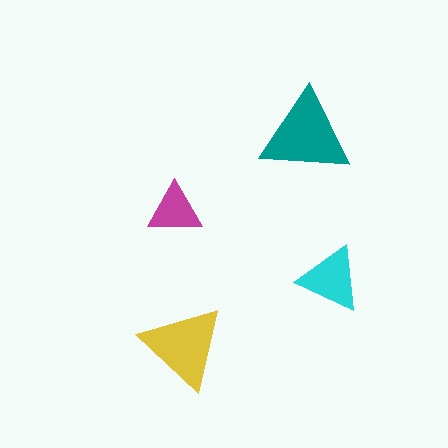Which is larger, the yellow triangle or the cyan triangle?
The yellow one.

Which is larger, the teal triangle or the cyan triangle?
The teal one.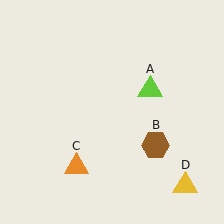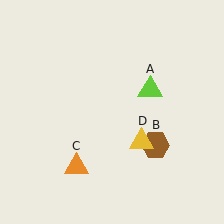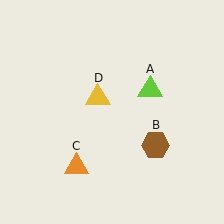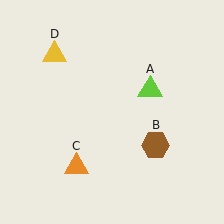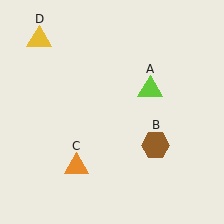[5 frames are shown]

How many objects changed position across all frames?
1 object changed position: yellow triangle (object D).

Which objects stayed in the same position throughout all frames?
Lime triangle (object A) and brown hexagon (object B) and orange triangle (object C) remained stationary.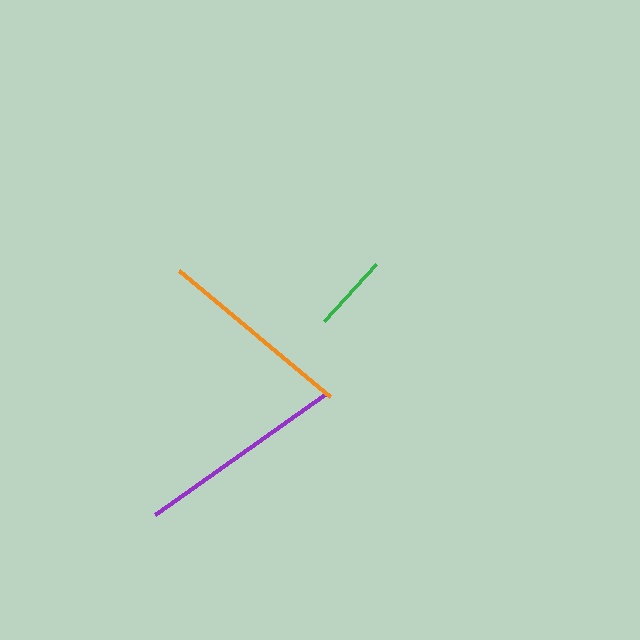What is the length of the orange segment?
The orange segment is approximately 196 pixels long.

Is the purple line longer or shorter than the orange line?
The purple line is longer than the orange line.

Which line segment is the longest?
The purple line is the longest at approximately 210 pixels.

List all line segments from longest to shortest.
From longest to shortest: purple, orange, green.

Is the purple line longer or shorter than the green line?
The purple line is longer than the green line.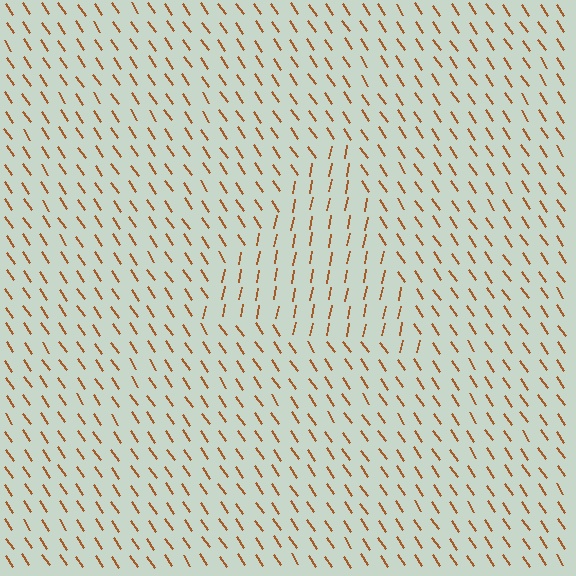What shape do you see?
I see a triangle.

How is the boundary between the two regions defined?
The boundary is defined purely by a change in line orientation (approximately 45 degrees difference). All lines are the same color and thickness.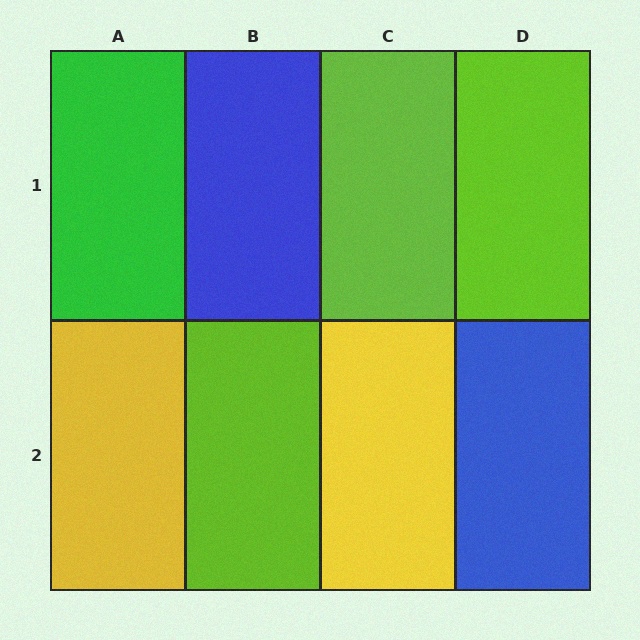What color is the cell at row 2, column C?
Yellow.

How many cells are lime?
3 cells are lime.